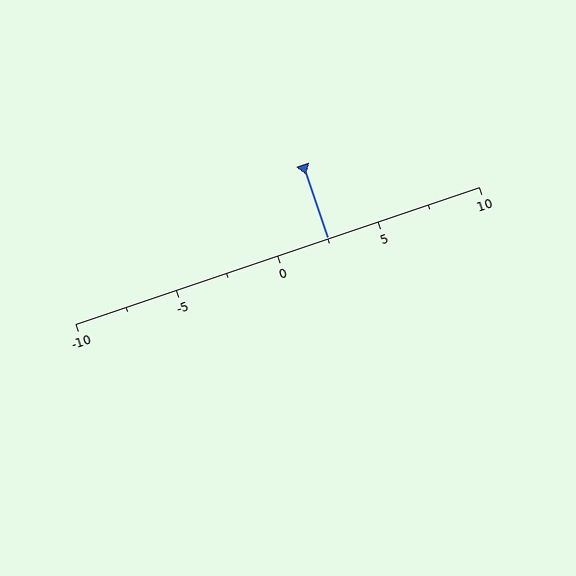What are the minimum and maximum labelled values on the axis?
The axis runs from -10 to 10.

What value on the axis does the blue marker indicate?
The marker indicates approximately 2.5.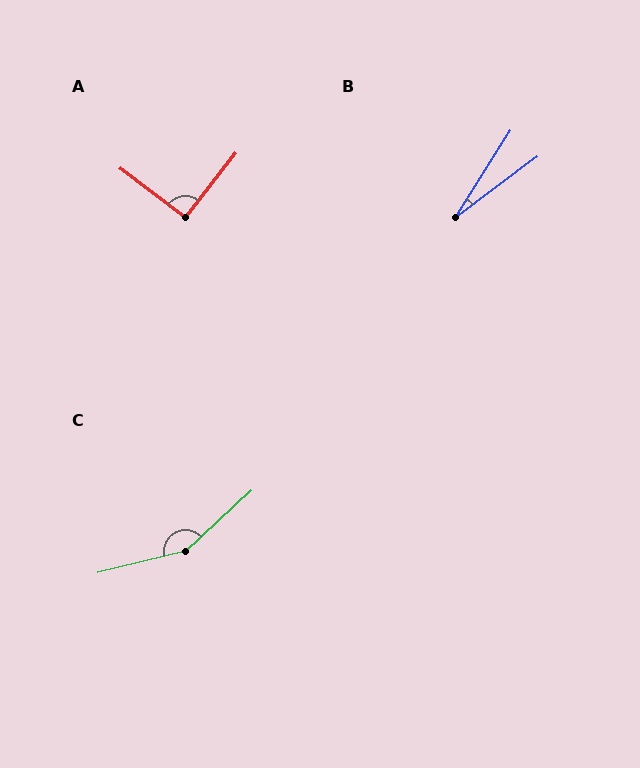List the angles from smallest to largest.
B (21°), A (91°), C (151°).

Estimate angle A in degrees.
Approximately 91 degrees.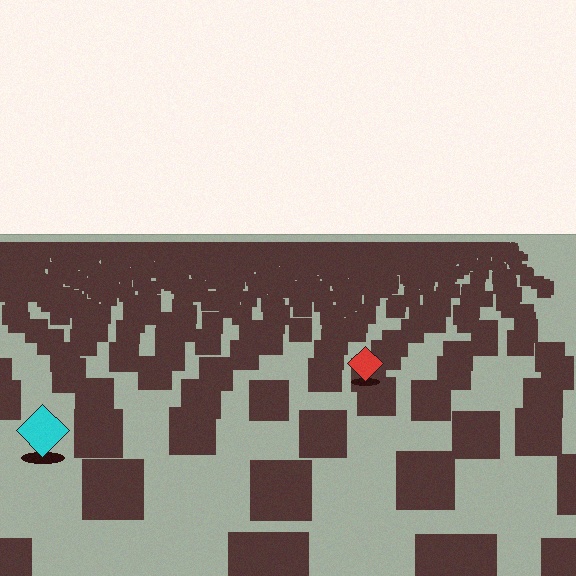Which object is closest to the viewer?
The cyan diamond is closest. The texture marks near it are larger and more spread out.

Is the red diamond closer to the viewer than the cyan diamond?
No. The cyan diamond is closer — you can tell from the texture gradient: the ground texture is coarser near it.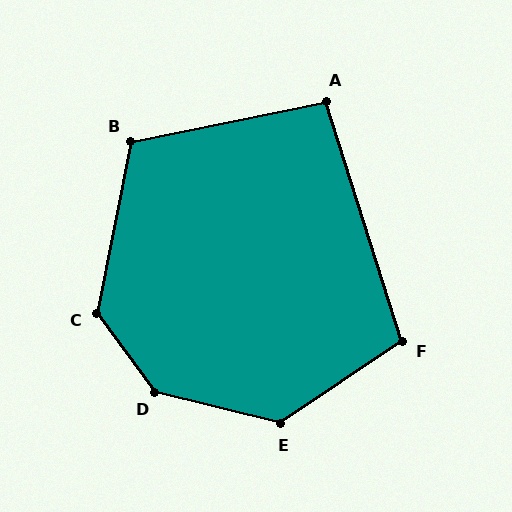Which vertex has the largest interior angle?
D, at approximately 141 degrees.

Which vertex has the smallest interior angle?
A, at approximately 96 degrees.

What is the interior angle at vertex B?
Approximately 113 degrees (obtuse).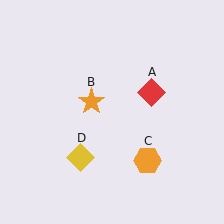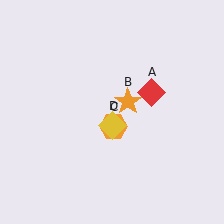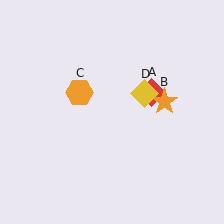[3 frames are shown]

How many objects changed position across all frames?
3 objects changed position: orange star (object B), orange hexagon (object C), yellow diamond (object D).